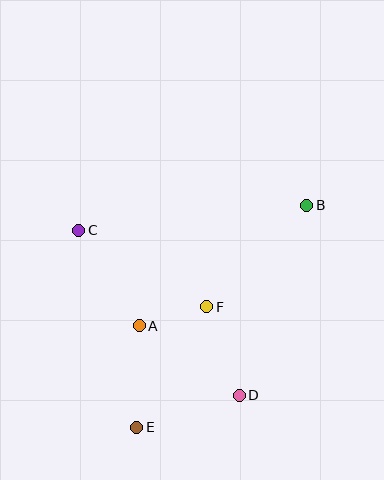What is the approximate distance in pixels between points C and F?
The distance between C and F is approximately 149 pixels.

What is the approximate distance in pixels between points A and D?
The distance between A and D is approximately 122 pixels.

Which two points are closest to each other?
Points A and F are closest to each other.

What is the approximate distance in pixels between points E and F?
The distance between E and F is approximately 139 pixels.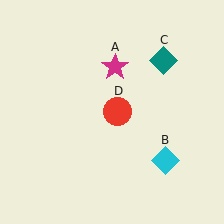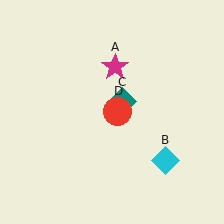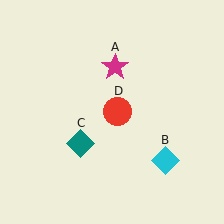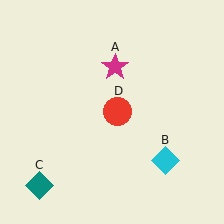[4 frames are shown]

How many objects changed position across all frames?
1 object changed position: teal diamond (object C).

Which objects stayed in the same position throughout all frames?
Magenta star (object A) and cyan diamond (object B) and red circle (object D) remained stationary.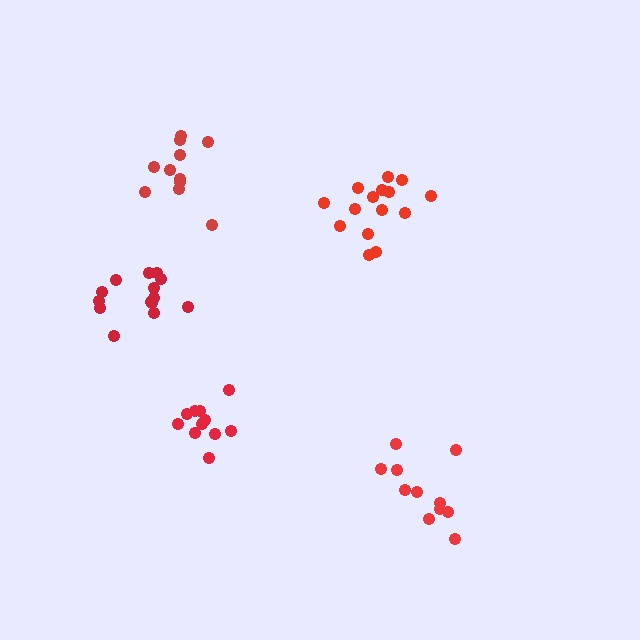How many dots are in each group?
Group 1: 14 dots, Group 2: 11 dots, Group 3: 11 dots, Group 4: 11 dots, Group 5: 15 dots (62 total).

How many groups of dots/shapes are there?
There are 5 groups.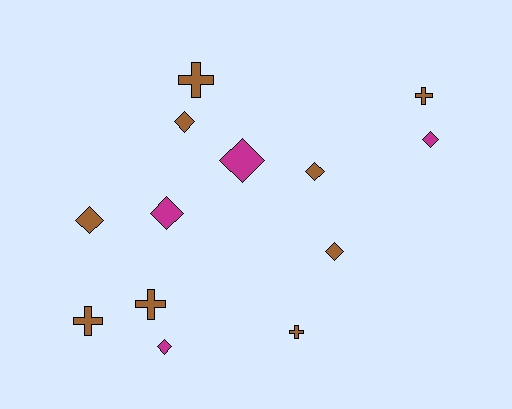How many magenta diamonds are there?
There are 4 magenta diamonds.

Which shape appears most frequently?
Diamond, with 8 objects.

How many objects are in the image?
There are 13 objects.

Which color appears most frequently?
Brown, with 9 objects.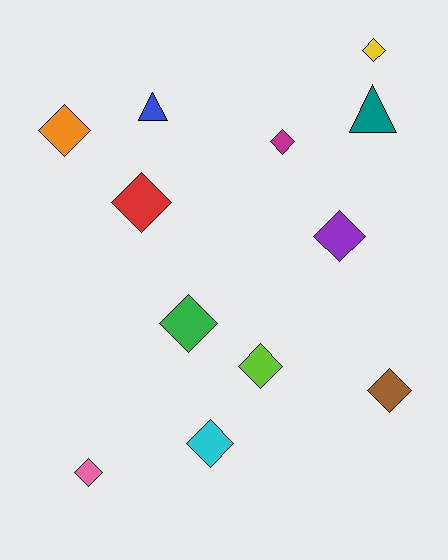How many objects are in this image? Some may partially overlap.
There are 12 objects.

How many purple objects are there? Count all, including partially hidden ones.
There is 1 purple object.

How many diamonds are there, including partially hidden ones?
There are 10 diamonds.